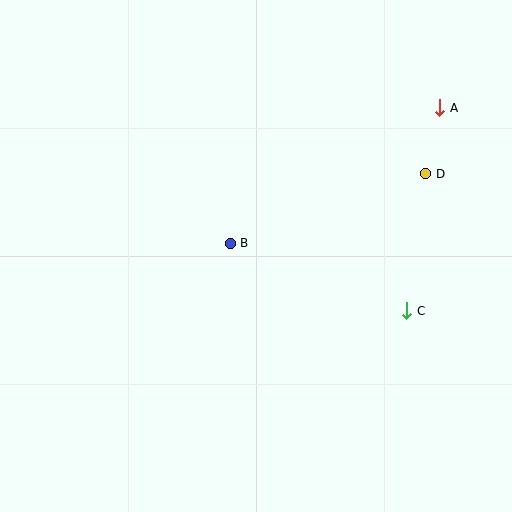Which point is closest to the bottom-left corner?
Point B is closest to the bottom-left corner.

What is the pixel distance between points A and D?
The distance between A and D is 67 pixels.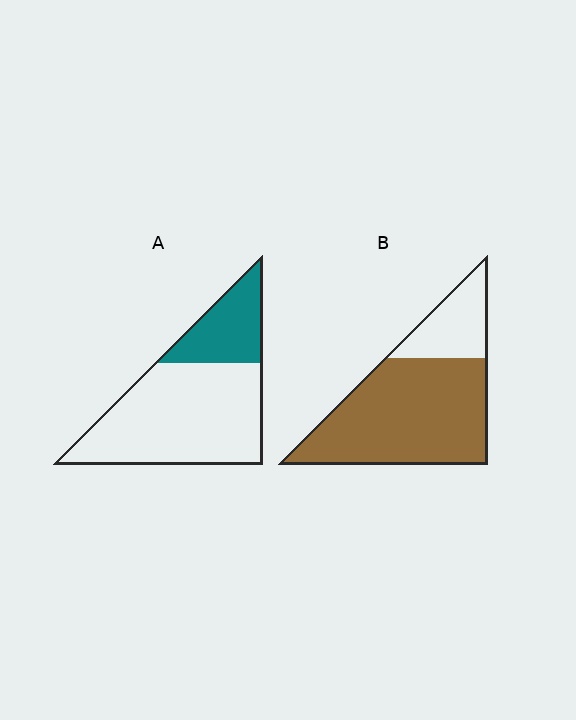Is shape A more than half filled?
No.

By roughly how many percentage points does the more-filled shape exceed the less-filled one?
By roughly 50 percentage points (B over A).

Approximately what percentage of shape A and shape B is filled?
A is approximately 25% and B is approximately 75%.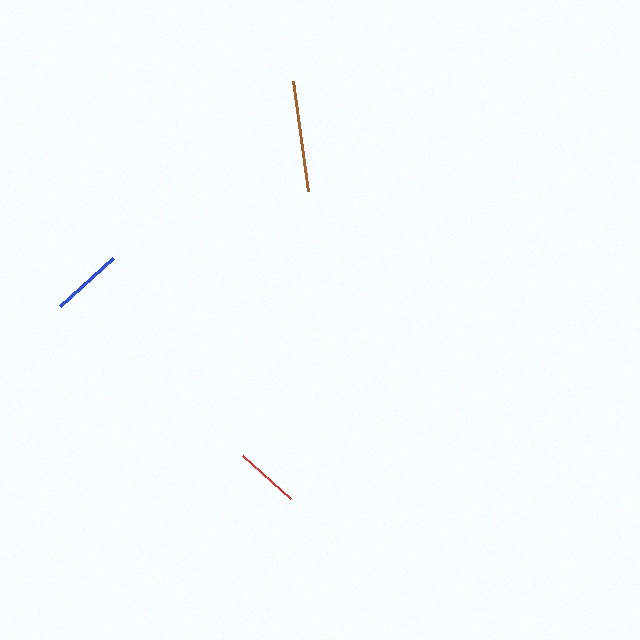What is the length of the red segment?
The red segment is approximately 64 pixels long.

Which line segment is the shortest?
The red line is the shortest at approximately 64 pixels.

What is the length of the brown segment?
The brown segment is approximately 112 pixels long.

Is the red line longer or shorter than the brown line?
The brown line is longer than the red line.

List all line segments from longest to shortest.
From longest to shortest: brown, blue, red.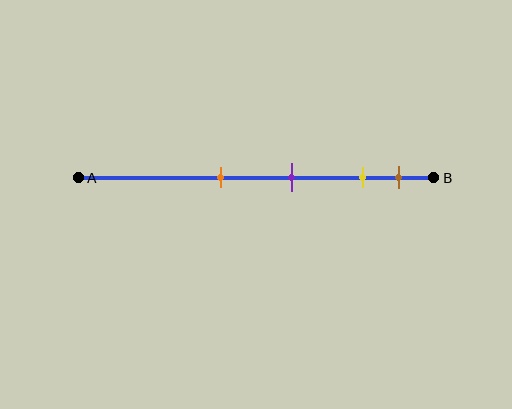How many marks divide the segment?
There are 4 marks dividing the segment.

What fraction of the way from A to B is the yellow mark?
The yellow mark is approximately 80% (0.8) of the way from A to B.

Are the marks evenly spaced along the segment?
No, the marks are not evenly spaced.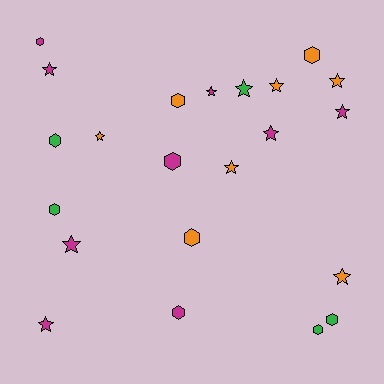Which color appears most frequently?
Magenta, with 9 objects.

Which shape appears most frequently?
Star, with 12 objects.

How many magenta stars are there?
There are 6 magenta stars.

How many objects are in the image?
There are 22 objects.